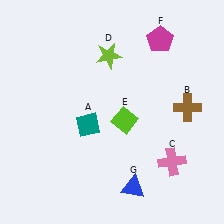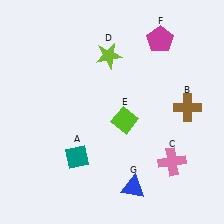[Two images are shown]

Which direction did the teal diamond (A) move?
The teal diamond (A) moved down.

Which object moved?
The teal diamond (A) moved down.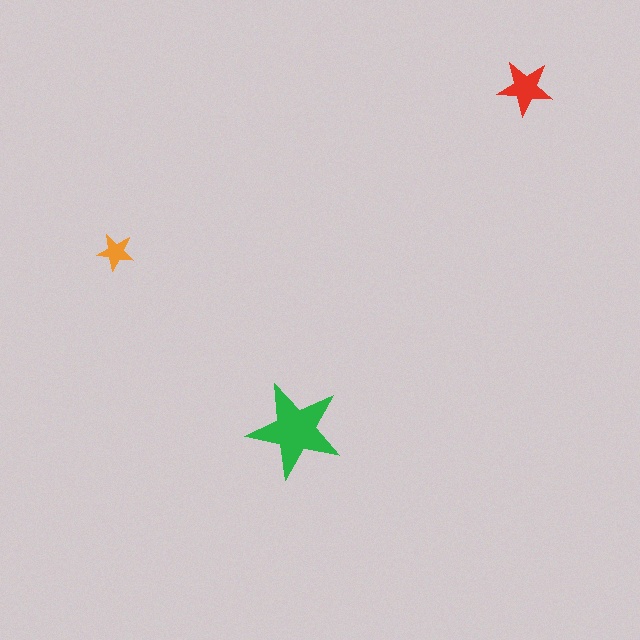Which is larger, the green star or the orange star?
The green one.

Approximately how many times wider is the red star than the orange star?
About 1.5 times wider.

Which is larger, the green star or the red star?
The green one.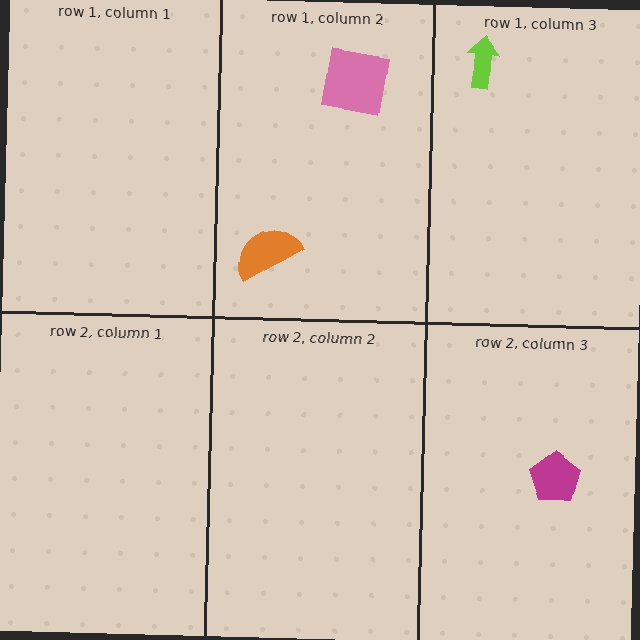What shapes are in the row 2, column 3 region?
The magenta pentagon.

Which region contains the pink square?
The row 1, column 2 region.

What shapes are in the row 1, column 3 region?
The lime arrow.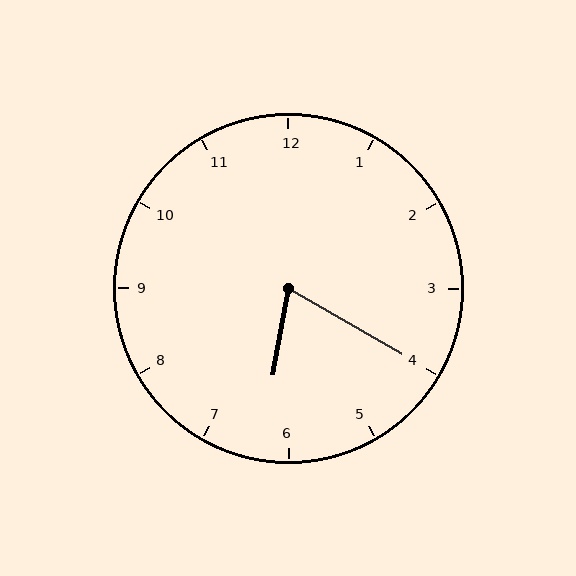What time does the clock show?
6:20.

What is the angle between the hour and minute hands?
Approximately 70 degrees.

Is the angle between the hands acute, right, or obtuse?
It is acute.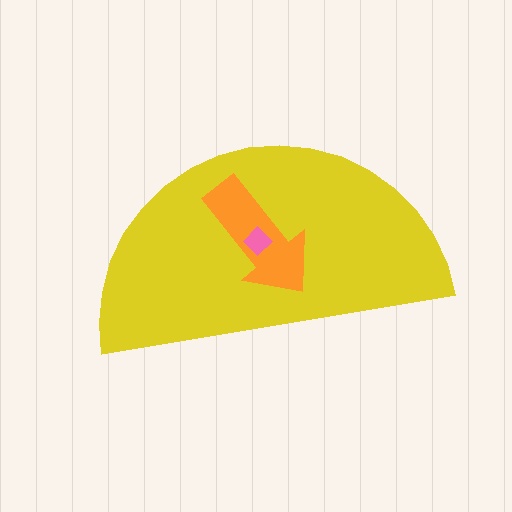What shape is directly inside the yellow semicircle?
The orange arrow.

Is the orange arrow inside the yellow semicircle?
Yes.